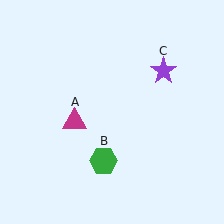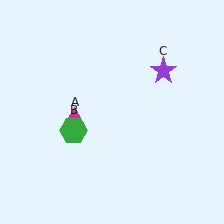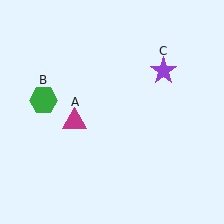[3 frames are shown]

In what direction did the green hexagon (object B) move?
The green hexagon (object B) moved up and to the left.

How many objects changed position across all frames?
1 object changed position: green hexagon (object B).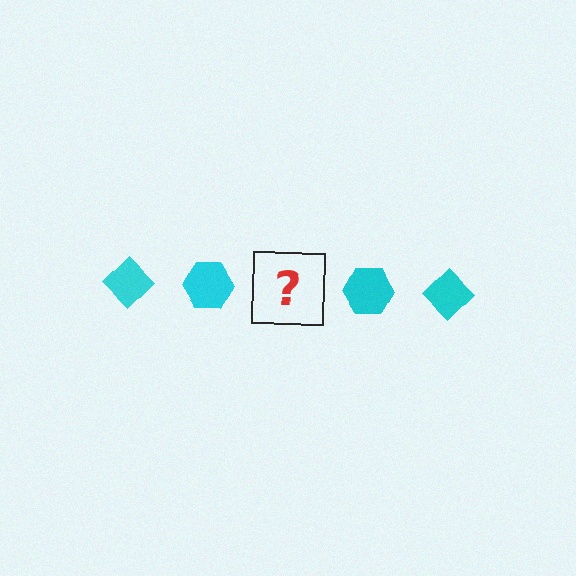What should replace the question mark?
The question mark should be replaced with a cyan diamond.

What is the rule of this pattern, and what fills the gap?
The rule is that the pattern cycles through diamond, hexagon shapes in cyan. The gap should be filled with a cyan diamond.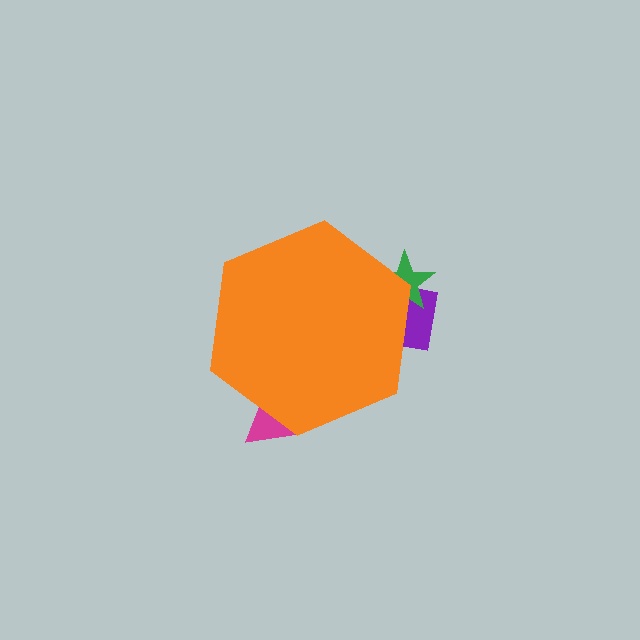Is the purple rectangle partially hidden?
Yes, the purple rectangle is partially hidden behind the orange hexagon.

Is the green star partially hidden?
Yes, the green star is partially hidden behind the orange hexagon.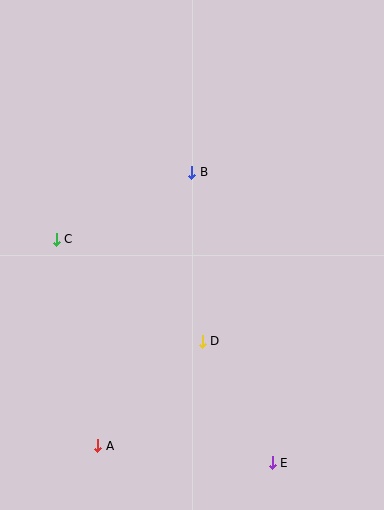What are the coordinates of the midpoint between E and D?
The midpoint between E and D is at (237, 402).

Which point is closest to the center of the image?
Point B at (192, 172) is closest to the center.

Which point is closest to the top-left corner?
Point C is closest to the top-left corner.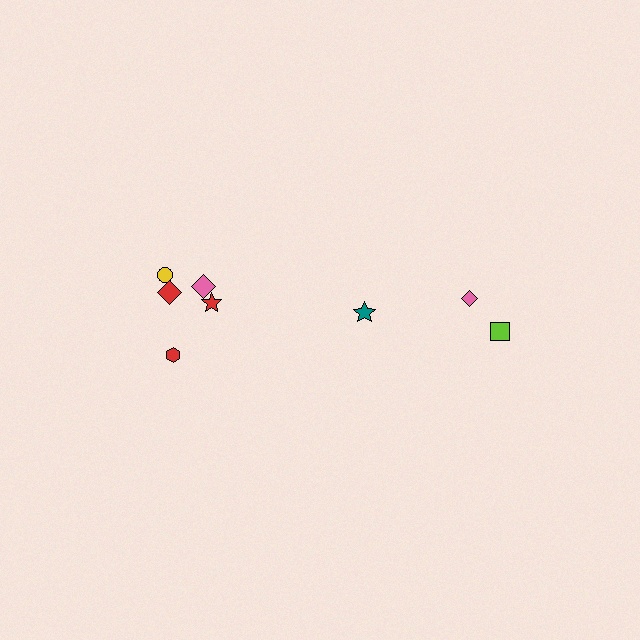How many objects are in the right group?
There are 3 objects.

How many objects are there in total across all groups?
There are 8 objects.